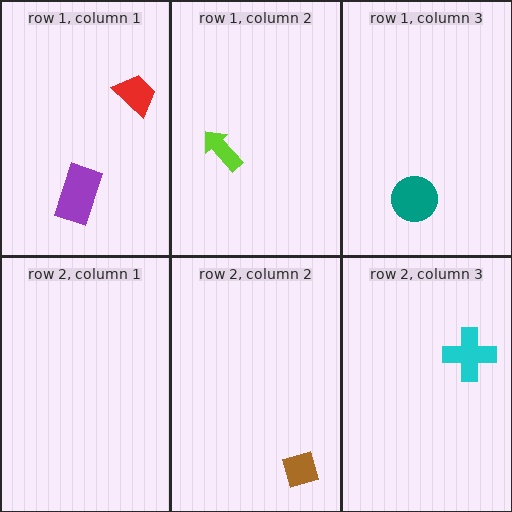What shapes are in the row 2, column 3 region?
The cyan cross.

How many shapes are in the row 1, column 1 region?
2.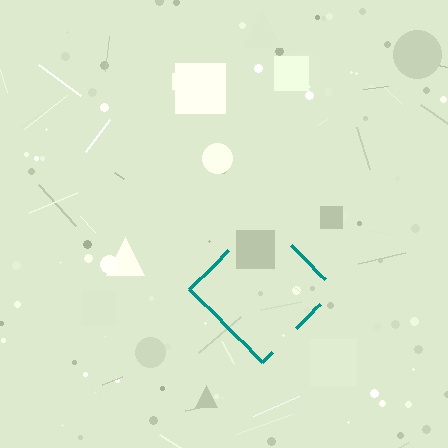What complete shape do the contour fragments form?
The contour fragments form a diamond.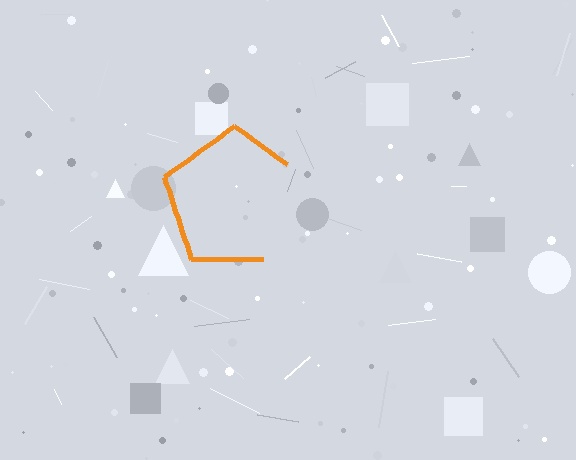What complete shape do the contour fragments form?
The contour fragments form a pentagon.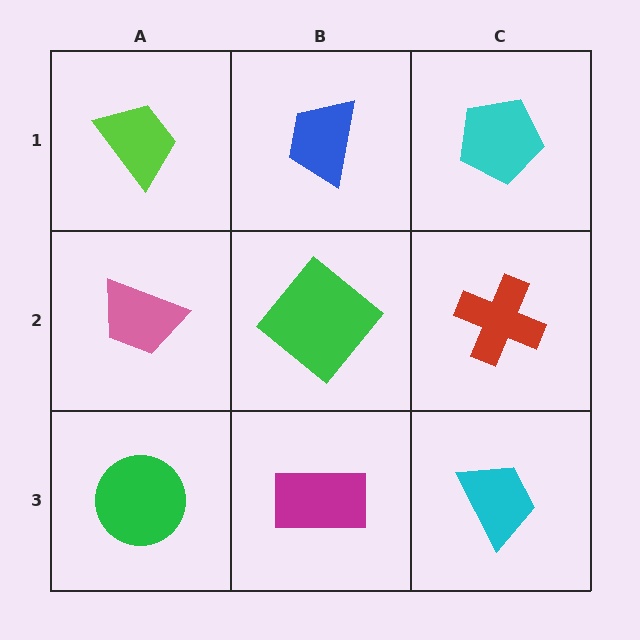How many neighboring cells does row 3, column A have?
2.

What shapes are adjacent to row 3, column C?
A red cross (row 2, column C), a magenta rectangle (row 3, column B).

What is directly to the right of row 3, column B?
A cyan trapezoid.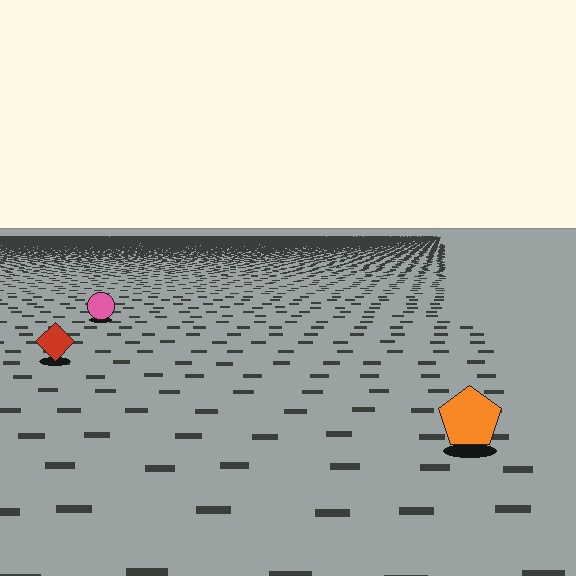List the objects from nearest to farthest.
From nearest to farthest: the orange pentagon, the red diamond, the pink circle.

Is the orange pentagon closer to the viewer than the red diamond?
Yes. The orange pentagon is closer — you can tell from the texture gradient: the ground texture is coarser near it.